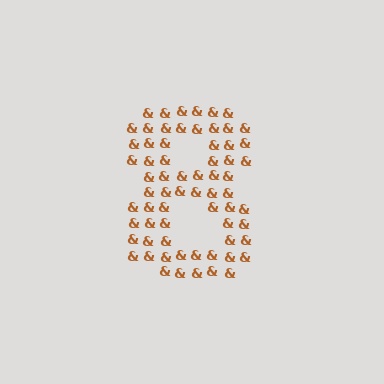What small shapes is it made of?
It is made of small ampersands.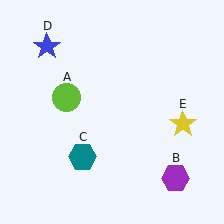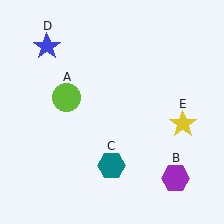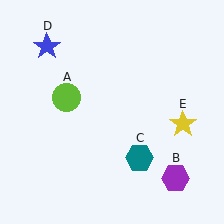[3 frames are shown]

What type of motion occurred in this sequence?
The teal hexagon (object C) rotated counterclockwise around the center of the scene.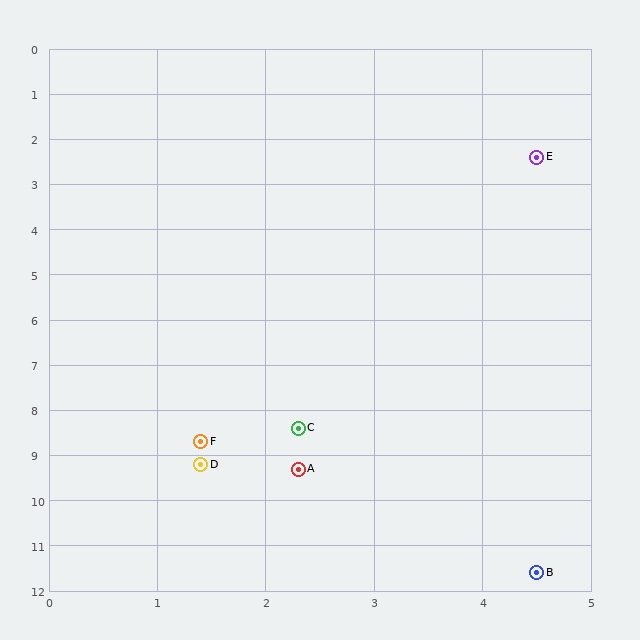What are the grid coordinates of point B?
Point B is at approximately (4.5, 11.6).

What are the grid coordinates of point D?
Point D is at approximately (1.4, 9.2).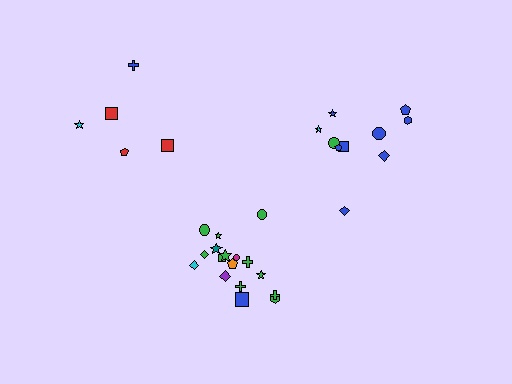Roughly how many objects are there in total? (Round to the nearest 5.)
Roughly 35 objects in total.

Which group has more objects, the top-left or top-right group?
The top-right group.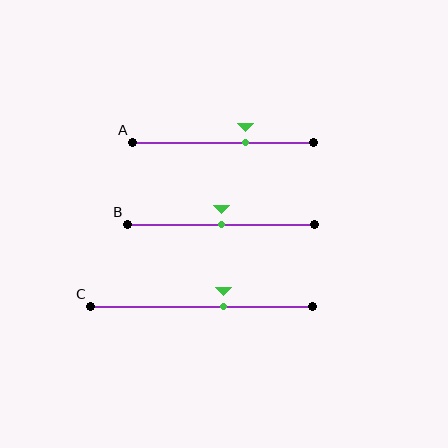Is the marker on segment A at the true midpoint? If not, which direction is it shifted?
No, the marker on segment A is shifted to the right by about 13% of the segment length.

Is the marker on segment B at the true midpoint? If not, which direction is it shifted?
Yes, the marker on segment B is at the true midpoint.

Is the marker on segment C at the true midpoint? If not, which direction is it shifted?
No, the marker on segment C is shifted to the right by about 10% of the segment length.